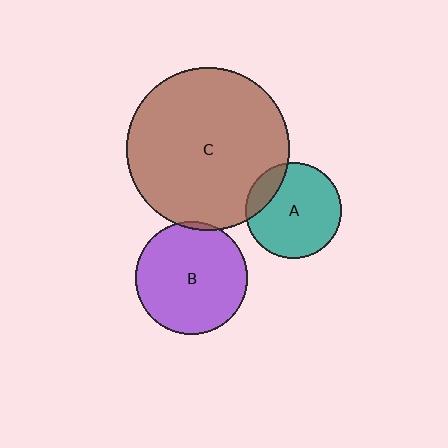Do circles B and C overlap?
Yes.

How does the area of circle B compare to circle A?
Approximately 1.4 times.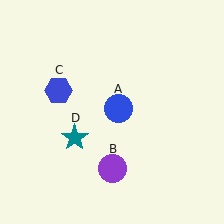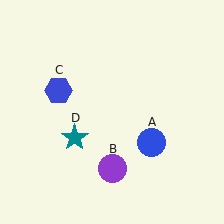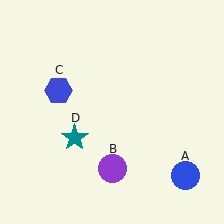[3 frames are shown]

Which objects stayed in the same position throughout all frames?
Purple circle (object B) and blue hexagon (object C) and teal star (object D) remained stationary.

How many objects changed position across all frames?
1 object changed position: blue circle (object A).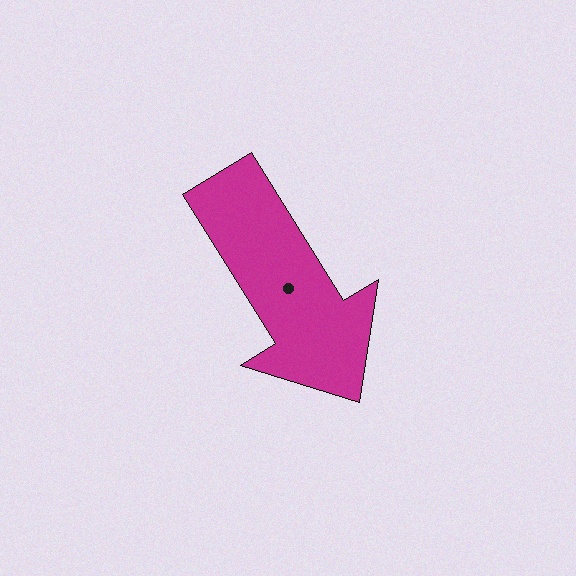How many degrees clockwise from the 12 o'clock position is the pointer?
Approximately 148 degrees.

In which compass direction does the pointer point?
Southeast.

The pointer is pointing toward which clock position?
Roughly 5 o'clock.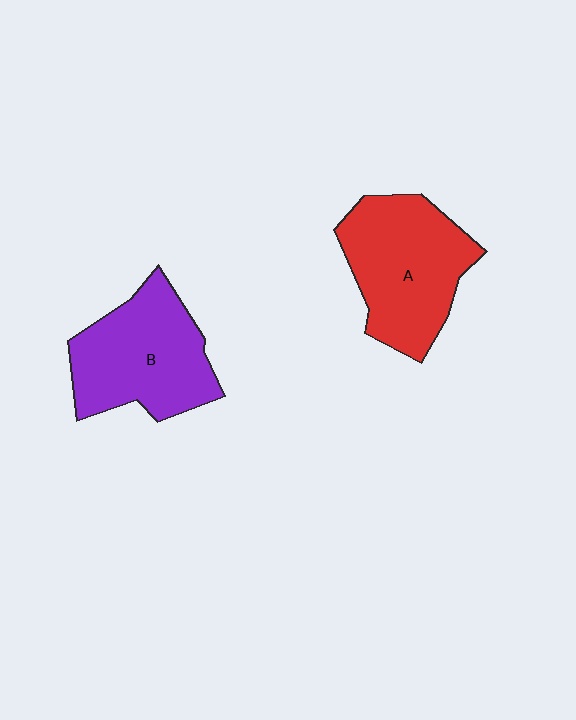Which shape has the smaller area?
Shape B (purple).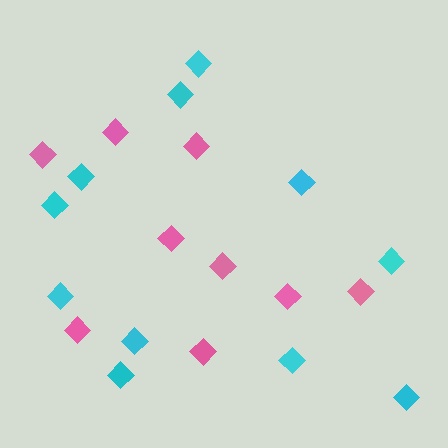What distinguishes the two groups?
There are 2 groups: one group of pink diamonds (9) and one group of cyan diamonds (11).